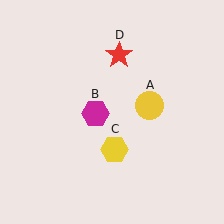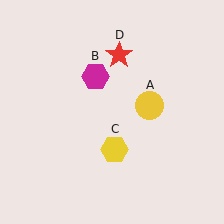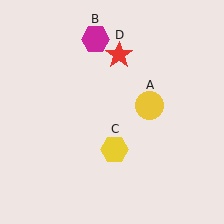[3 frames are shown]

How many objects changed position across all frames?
1 object changed position: magenta hexagon (object B).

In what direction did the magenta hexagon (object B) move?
The magenta hexagon (object B) moved up.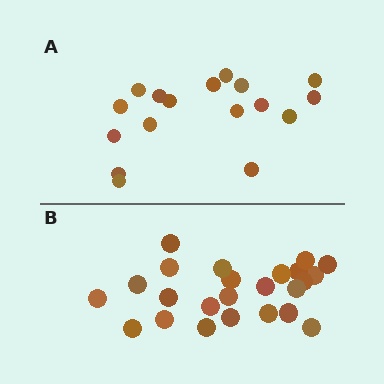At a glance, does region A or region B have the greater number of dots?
Region B (the bottom region) has more dots.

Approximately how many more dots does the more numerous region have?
Region B has roughly 8 or so more dots than region A.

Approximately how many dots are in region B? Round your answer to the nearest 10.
About 20 dots. (The exact count is 24, which rounds to 20.)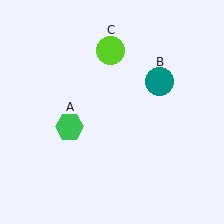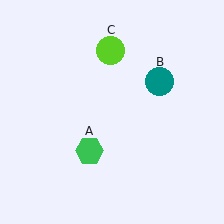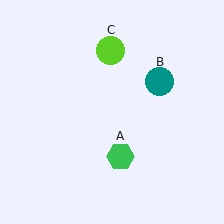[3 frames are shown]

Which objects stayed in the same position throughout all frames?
Teal circle (object B) and lime circle (object C) remained stationary.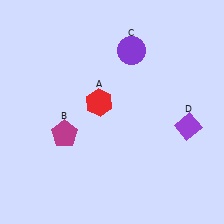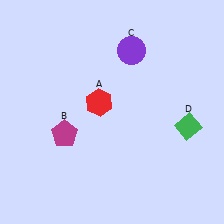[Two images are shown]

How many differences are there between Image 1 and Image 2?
There is 1 difference between the two images.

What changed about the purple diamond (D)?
In Image 1, D is purple. In Image 2, it changed to green.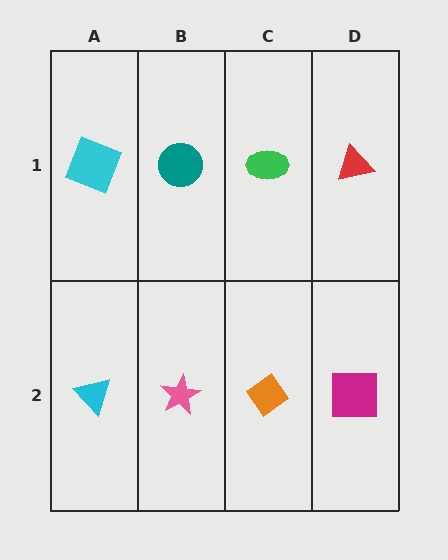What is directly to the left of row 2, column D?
An orange diamond.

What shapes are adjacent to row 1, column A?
A cyan triangle (row 2, column A), a teal circle (row 1, column B).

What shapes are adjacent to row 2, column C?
A green ellipse (row 1, column C), a pink star (row 2, column B), a magenta square (row 2, column D).